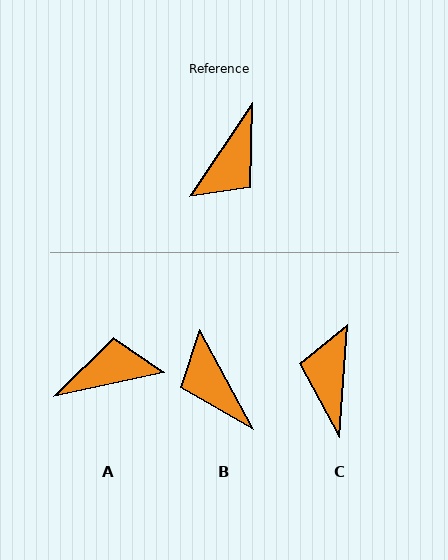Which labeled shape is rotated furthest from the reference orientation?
C, about 150 degrees away.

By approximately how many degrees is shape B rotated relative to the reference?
Approximately 117 degrees clockwise.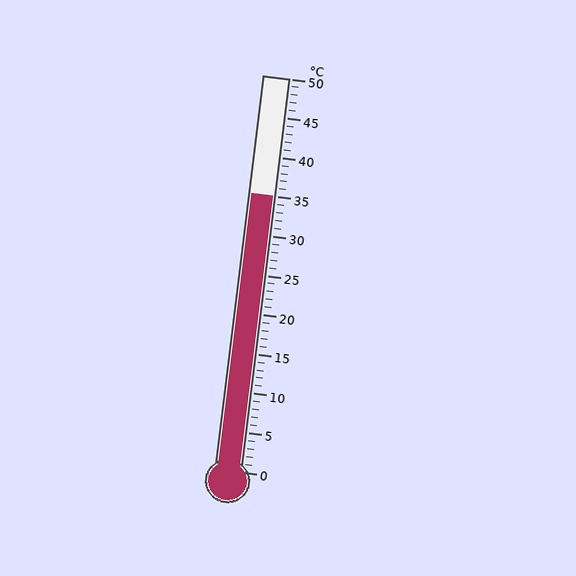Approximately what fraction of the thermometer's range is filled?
The thermometer is filled to approximately 70% of its range.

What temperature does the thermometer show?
The thermometer shows approximately 35°C.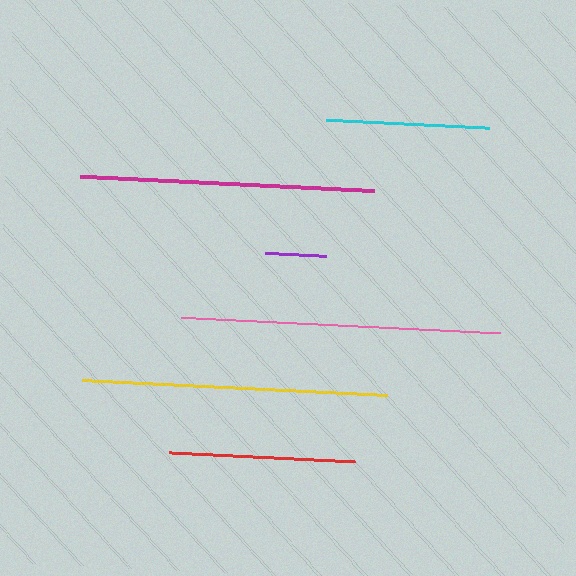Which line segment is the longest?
The pink line is the longest at approximately 319 pixels.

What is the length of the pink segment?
The pink segment is approximately 319 pixels long.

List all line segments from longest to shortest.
From longest to shortest: pink, yellow, magenta, red, cyan, purple.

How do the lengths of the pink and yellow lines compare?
The pink and yellow lines are approximately the same length.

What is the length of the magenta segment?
The magenta segment is approximately 294 pixels long.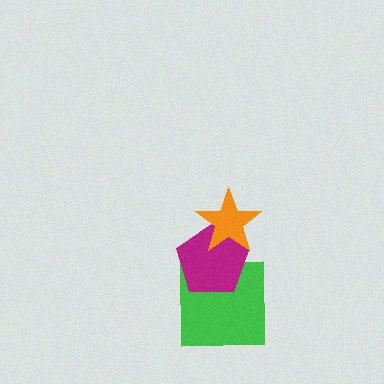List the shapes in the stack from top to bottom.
From top to bottom: the orange star, the magenta pentagon, the green square.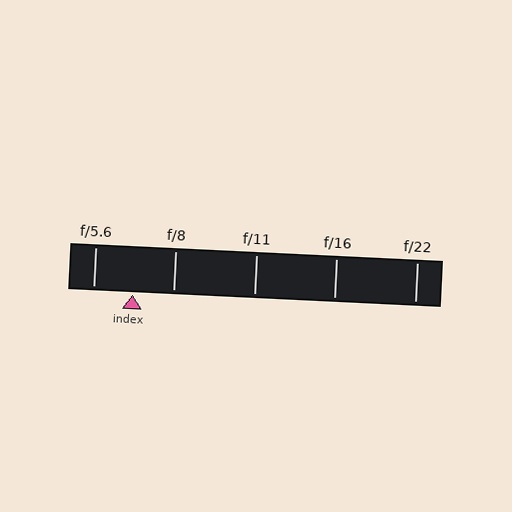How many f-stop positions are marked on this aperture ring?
There are 5 f-stop positions marked.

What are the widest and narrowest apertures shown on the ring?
The widest aperture shown is f/5.6 and the narrowest is f/22.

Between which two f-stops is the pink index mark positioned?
The index mark is between f/5.6 and f/8.